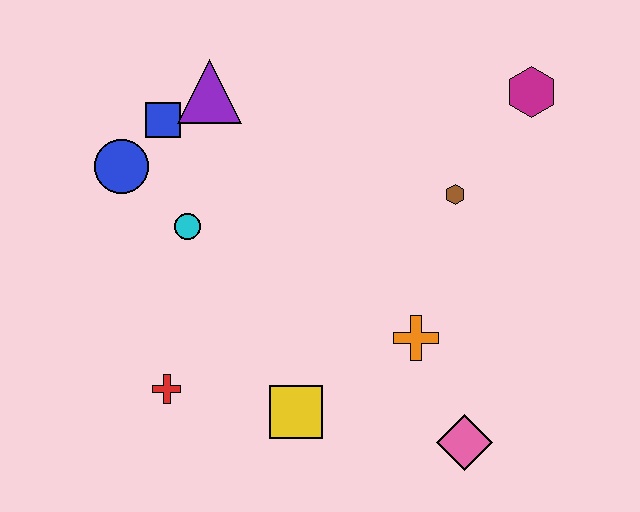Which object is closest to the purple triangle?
The blue square is closest to the purple triangle.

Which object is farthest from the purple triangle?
The pink diamond is farthest from the purple triangle.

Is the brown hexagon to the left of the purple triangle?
No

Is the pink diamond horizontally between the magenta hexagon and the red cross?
Yes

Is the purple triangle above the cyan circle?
Yes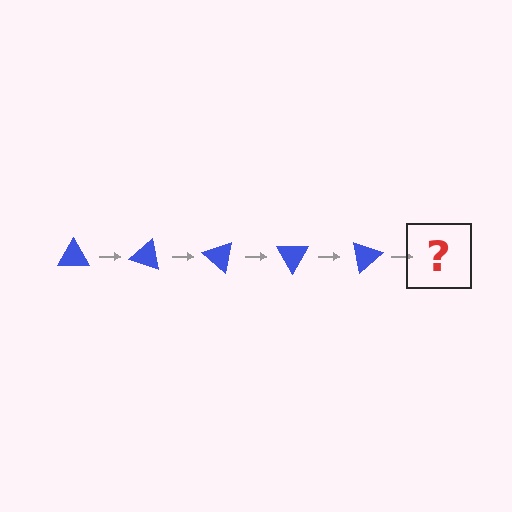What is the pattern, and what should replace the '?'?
The pattern is that the triangle rotates 20 degrees each step. The '?' should be a blue triangle rotated 100 degrees.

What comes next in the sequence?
The next element should be a blue triangle rotated 100 degrees.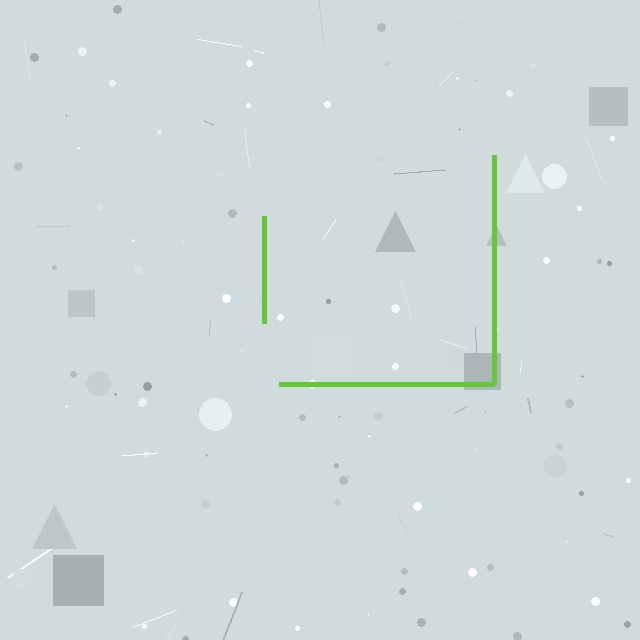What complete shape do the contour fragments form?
The contour fragments form a square.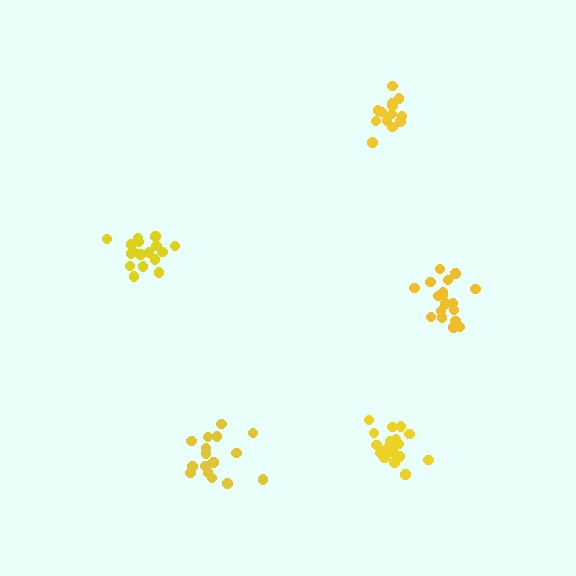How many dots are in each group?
Group 1: 18 dots, Group 2: 16 dots, Group 3: 13 dots, Group 4: 17 dots, Group 5: 18 dots (82 total).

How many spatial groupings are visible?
There are 5 spatial groupings.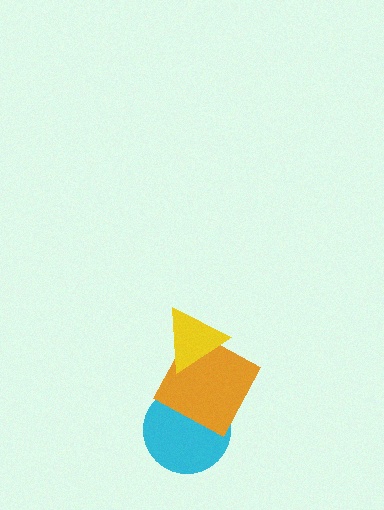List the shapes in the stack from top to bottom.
From top to bottom: the yellow triangle, the orange square, the cyan circle.